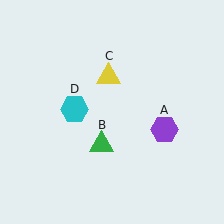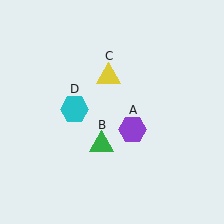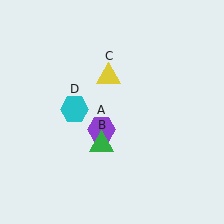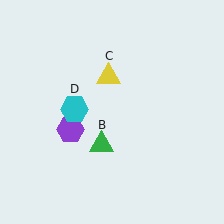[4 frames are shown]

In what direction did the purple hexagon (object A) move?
The purple hexagon (object A) moved left.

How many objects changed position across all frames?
1 object changed position: purple hexagon (object A).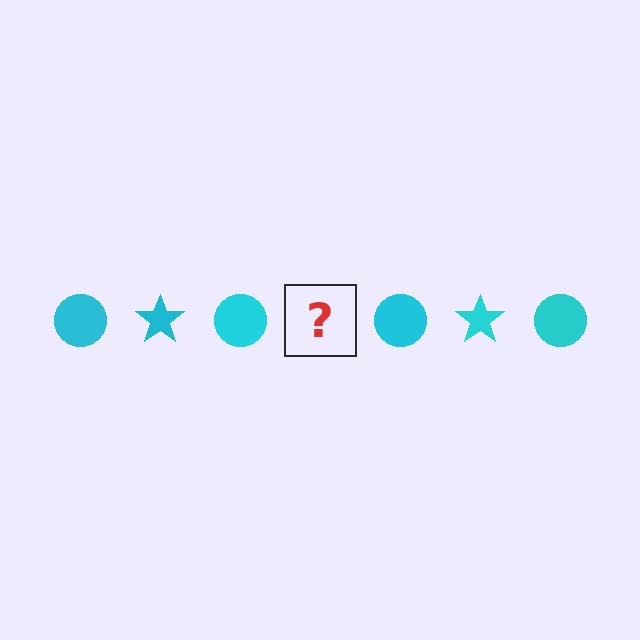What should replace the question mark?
The question mark should be replaced with a cyan star.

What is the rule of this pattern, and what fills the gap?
The rule is that the pattern cycles through circle, star shapes in cyan. The gap should be filled with a cyan star.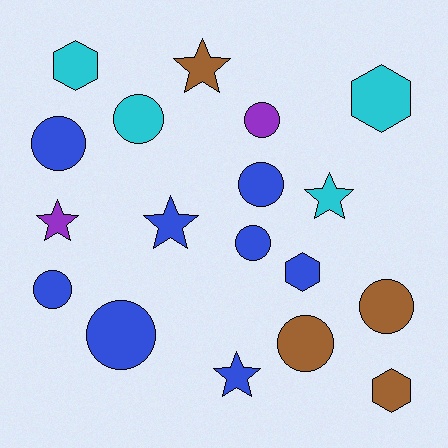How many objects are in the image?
There are 18 objects.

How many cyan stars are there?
There is 1 cyan star.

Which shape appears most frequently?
Circle, with 9 objects.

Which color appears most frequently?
Blue, with 8 objects.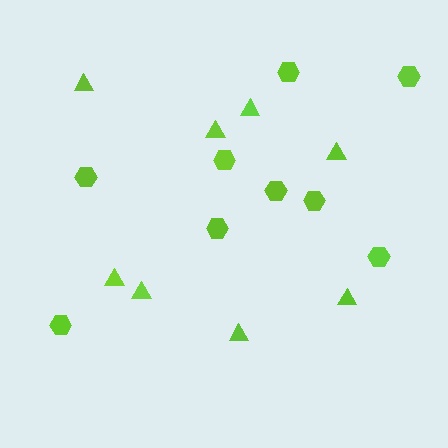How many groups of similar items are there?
There are 2 groups: one group of hexagons (9) and one group of triangles (8).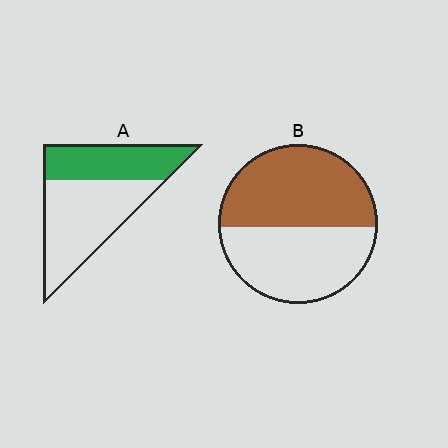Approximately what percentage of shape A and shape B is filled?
A is approximately 40% and B is approximately 50%.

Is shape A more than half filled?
No.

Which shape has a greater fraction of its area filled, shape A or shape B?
Shape B.